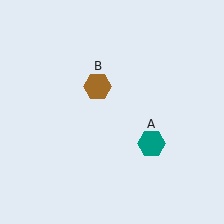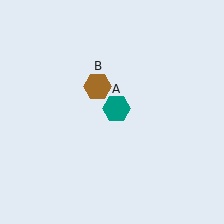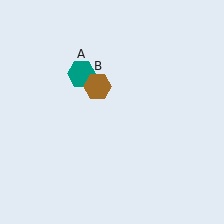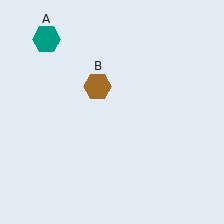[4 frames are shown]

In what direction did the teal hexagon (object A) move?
The teal hexagon (object A) moved up and to the left.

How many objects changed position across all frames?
1 object changed position: teal hexagon (object A).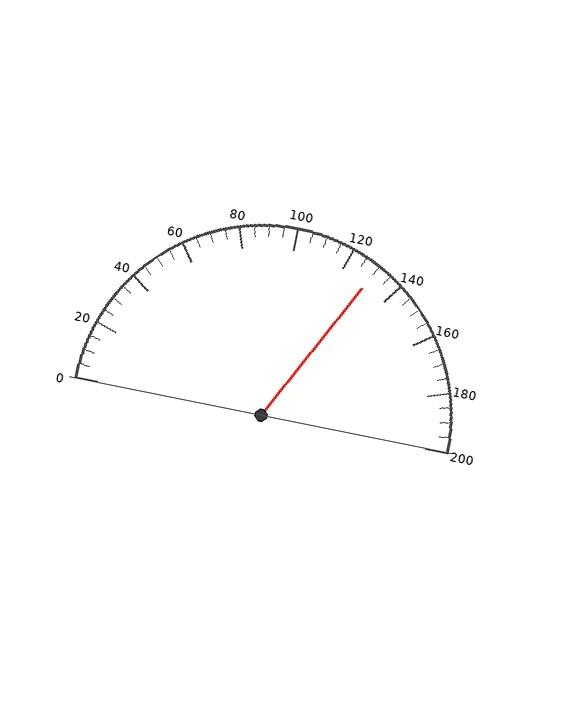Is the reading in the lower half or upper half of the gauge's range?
The reading is in the upper half of the range (0 to 200).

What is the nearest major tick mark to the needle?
The nearest major tick mark is 120.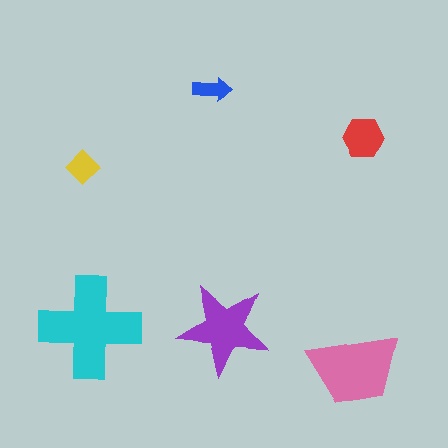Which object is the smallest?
The blue arrow.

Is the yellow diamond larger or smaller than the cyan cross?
Smaller.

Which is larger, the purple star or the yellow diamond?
The purple star.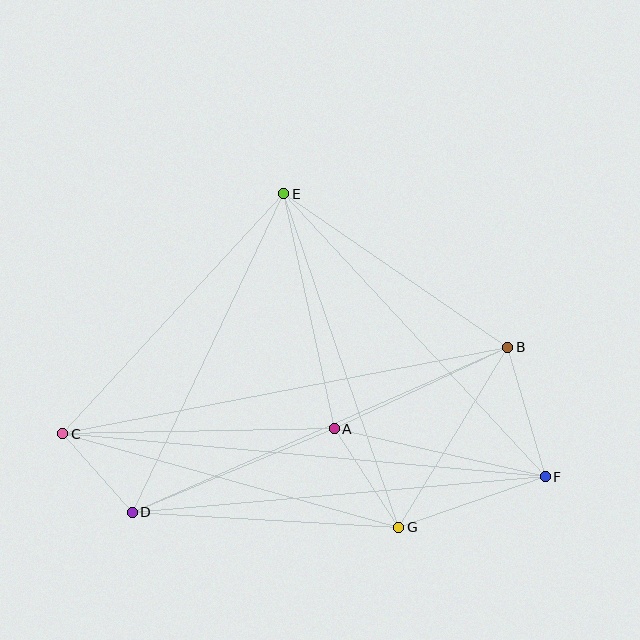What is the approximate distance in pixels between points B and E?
The distance between B and E is approximately 272 pixels.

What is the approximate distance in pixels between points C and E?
The distance between C and E is approximately 326 pixels.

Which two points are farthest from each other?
Points C and F are farthest from each other.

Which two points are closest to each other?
Points C and D are closest to each other.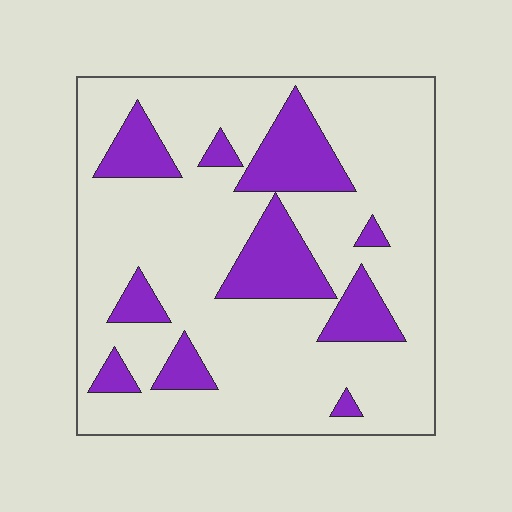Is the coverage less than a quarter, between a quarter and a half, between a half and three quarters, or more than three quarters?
Less than a quarter.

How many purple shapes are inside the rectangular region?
10.